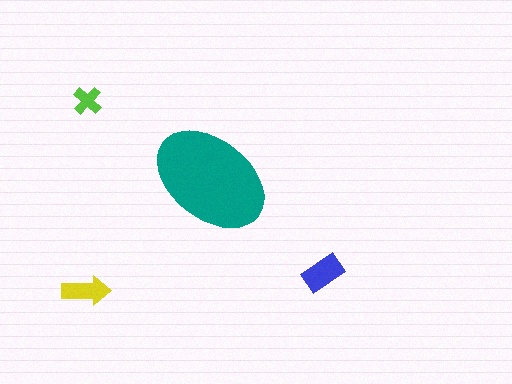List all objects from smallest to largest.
The lime cross, the yellow arrow, the blue rectangle, the teal ellipse.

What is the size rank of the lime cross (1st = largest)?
4th.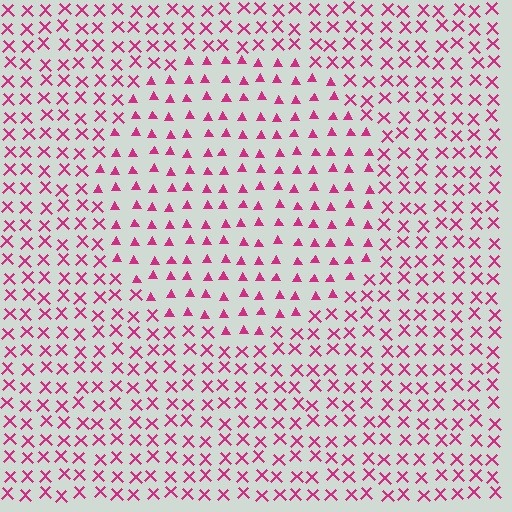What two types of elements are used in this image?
The image uses triangles inside the circle region and X marks outside it.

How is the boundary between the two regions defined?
The boundary is defined by a change in element shape: triangles inside vs. X marks outside. All elements share the same color and spacing.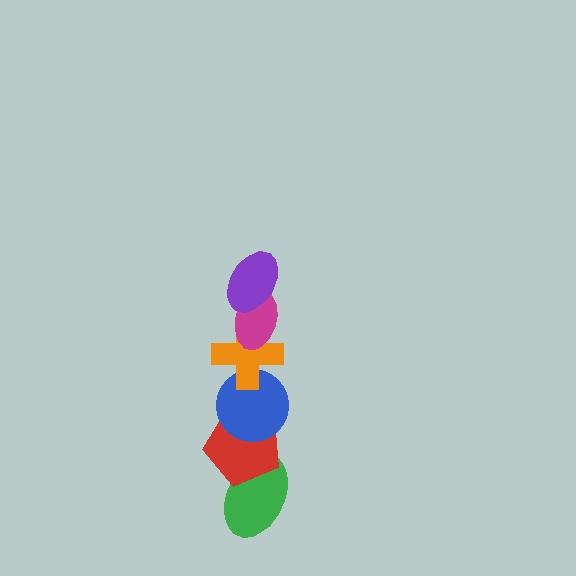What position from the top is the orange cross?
The orange cross is 3rd from the top.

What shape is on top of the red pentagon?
The blue circle is on top of the red pentagon.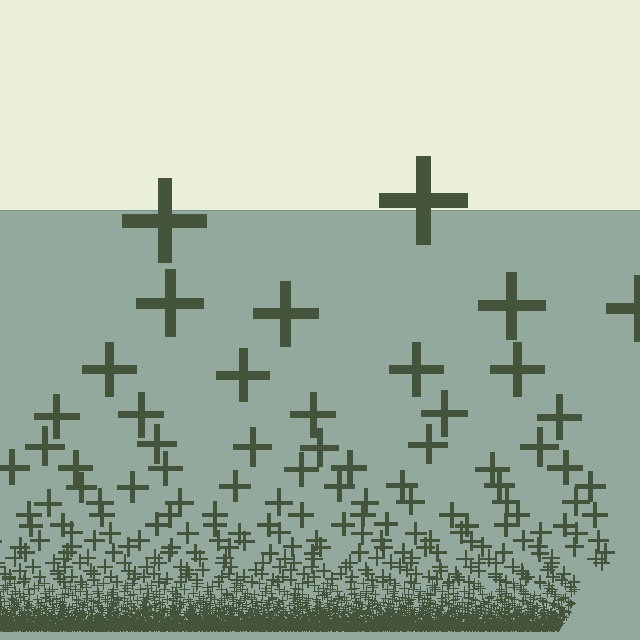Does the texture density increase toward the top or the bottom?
Density increases toward the bottom.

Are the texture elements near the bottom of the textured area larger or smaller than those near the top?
Smaller. The gradient is inverted — elements near the bottom are smaller and denser.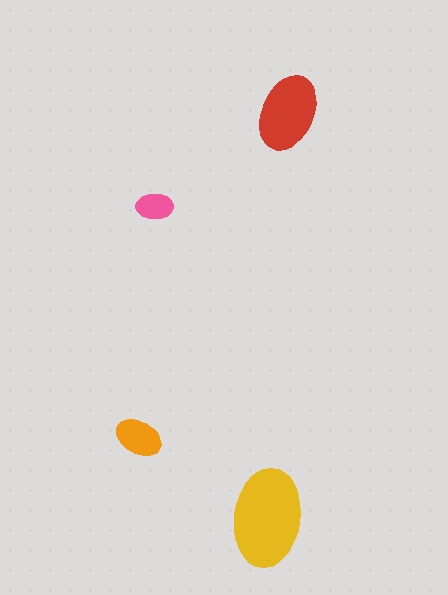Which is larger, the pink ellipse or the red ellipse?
The red one.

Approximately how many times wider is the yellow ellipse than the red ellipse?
About 1.5 times wider.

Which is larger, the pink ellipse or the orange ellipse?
The orange one.